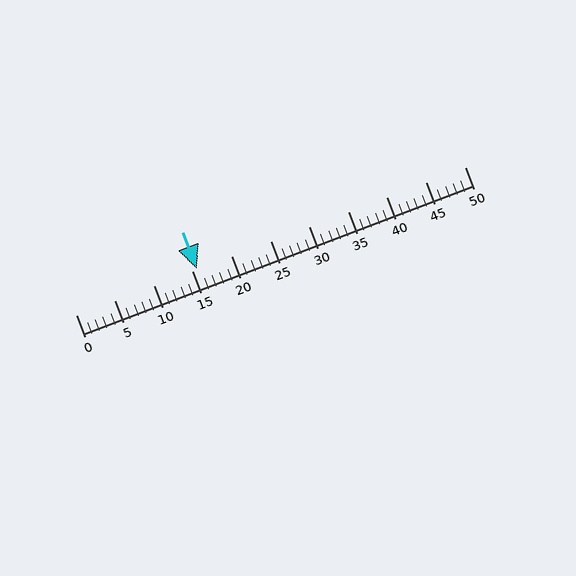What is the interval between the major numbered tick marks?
The major tick marks are spaced 5 units apart.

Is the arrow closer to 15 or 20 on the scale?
The arrow is closer to 15.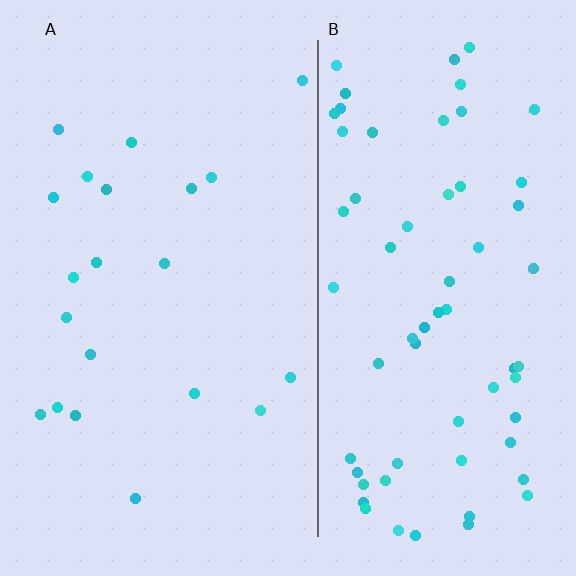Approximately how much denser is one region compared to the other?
Approximately 3.3× — region B over region A.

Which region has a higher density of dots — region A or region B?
B (the right).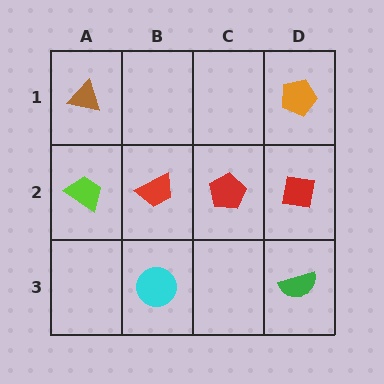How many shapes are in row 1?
2 shapes.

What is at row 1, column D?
An orange pentagon.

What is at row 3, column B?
A cyan circle.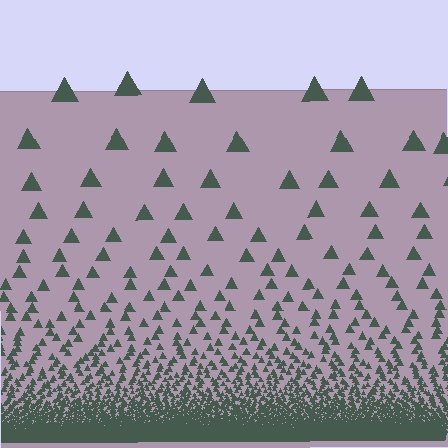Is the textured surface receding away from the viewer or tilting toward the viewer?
The surface appears to tilt toward the viewer. Texture elements get larger and sparser toward the top.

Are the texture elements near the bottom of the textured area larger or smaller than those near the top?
Smaller. The gradient is inverted — elements near the bottom are smaller and denser.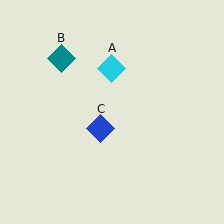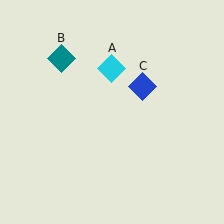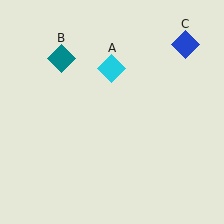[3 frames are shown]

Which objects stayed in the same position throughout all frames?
Cyan diamond (object A) and teal diamond (object B) remained stationary.